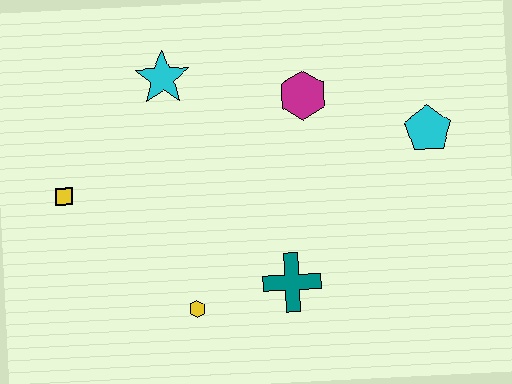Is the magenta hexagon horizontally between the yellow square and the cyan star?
No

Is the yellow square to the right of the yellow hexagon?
No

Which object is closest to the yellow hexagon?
The teal cross is closest to the yellow hexagon.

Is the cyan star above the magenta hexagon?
Yes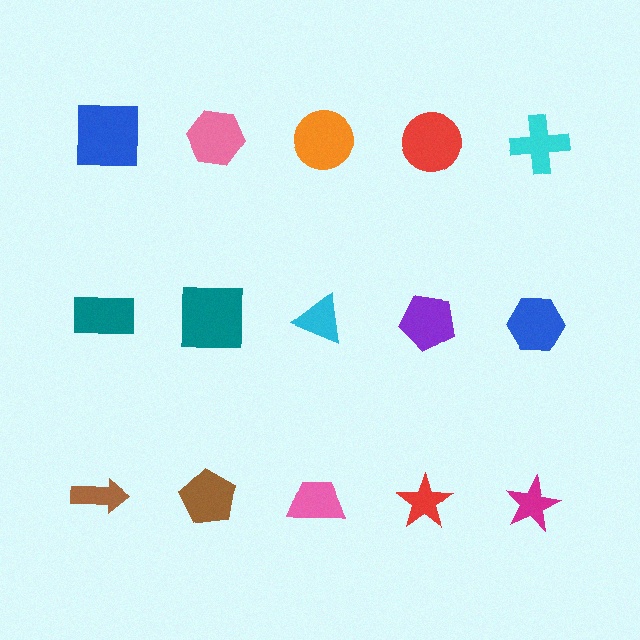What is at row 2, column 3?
A cyan triangle.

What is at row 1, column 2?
A pink hexagon.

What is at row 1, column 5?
A cyan cross.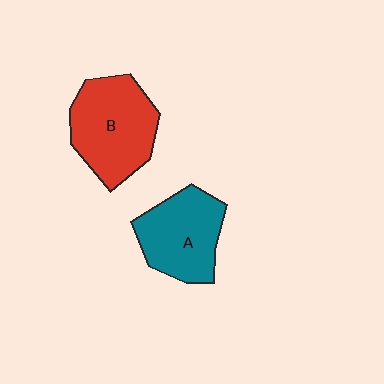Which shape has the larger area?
Shape B (red).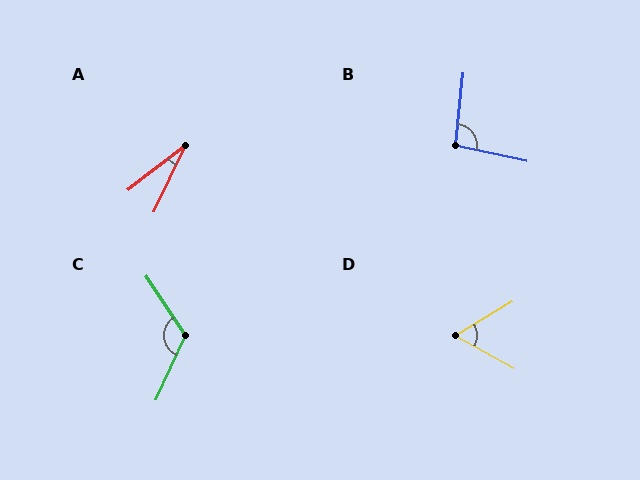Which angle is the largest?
C, at approximately 122 degrees.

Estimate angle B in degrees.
Approximately 96 degrees.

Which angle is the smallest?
A, at approximately 27 degrees.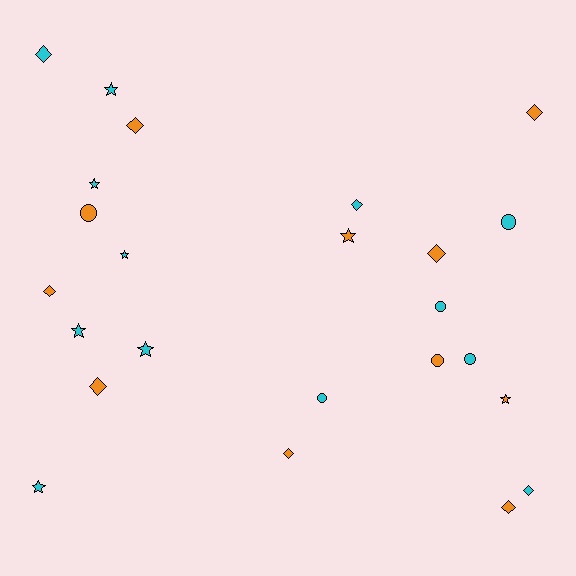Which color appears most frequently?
Cyan, with 13 objects.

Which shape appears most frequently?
Diamond, with 10 objects.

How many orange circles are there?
There are 2 orange circles.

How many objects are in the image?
There are 24 objects.